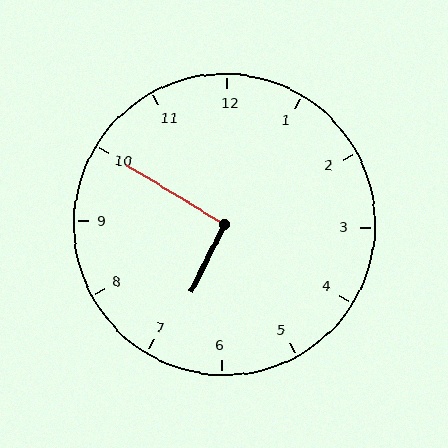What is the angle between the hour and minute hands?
Approximately 95 degrees.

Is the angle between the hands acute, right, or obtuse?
It is right.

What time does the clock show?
6:50.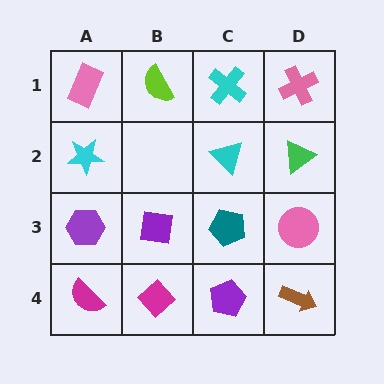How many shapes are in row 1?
4 shapes.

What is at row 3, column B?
A purple square.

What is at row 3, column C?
A teal pentagon.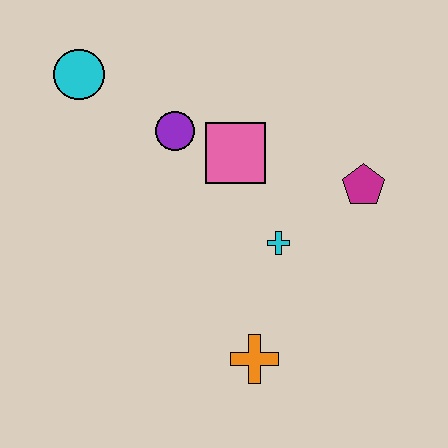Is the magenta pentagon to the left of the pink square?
No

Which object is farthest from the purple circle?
The orange cross is farthest from the purple circle.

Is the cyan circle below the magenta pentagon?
No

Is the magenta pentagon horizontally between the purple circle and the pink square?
No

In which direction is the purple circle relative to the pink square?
The purple circle is to the left of the pink square.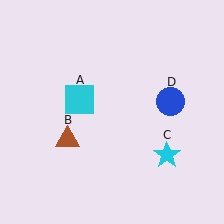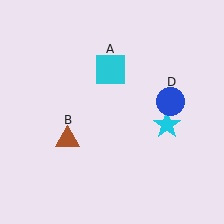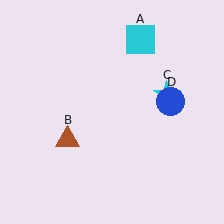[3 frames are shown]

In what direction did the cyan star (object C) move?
The cyan star (object C) moved up.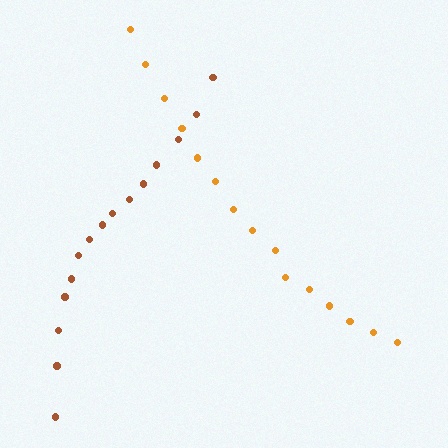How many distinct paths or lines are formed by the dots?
There are 2 distinct paths.